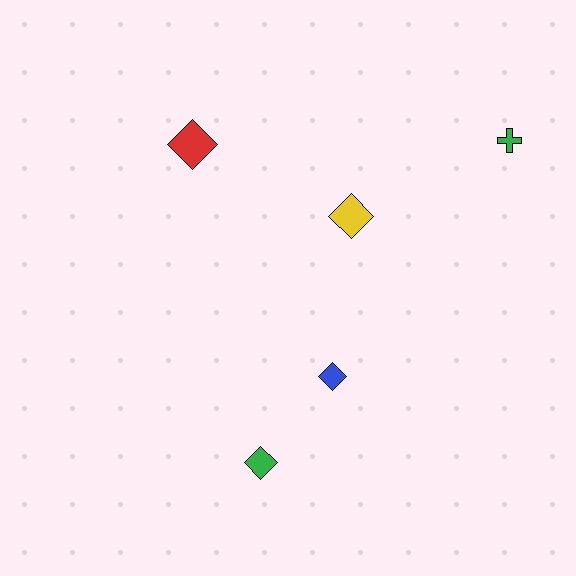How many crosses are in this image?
There is 1 cross.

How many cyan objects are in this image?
There are no cyan objects.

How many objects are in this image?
There are 5 objects.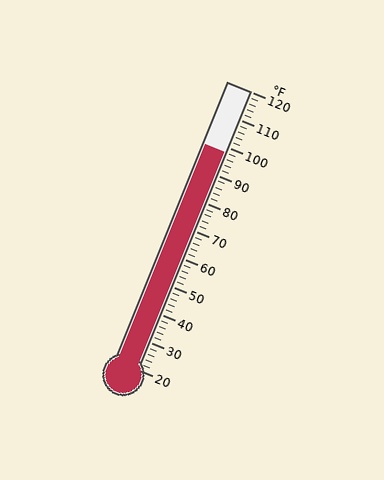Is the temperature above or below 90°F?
The temperature is above 90°F.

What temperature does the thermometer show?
The thermometer shows approximately 98°F.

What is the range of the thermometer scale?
The thermometer scale ranges from 20°F to 120°F.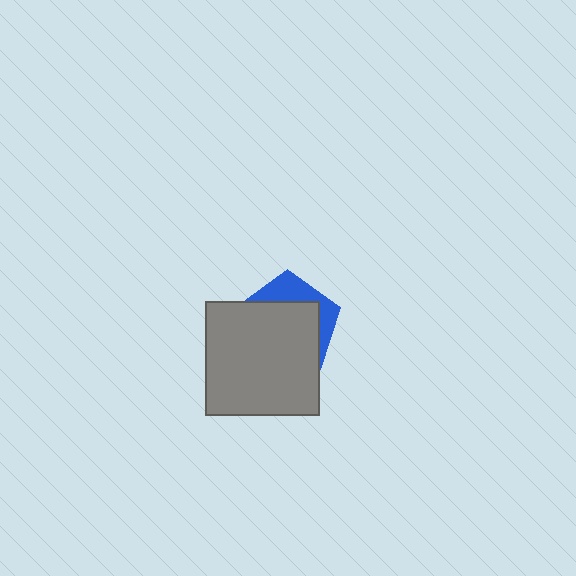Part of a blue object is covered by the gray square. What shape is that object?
It is a pentagon.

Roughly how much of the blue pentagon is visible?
A small part of it is visible (roughly 31%).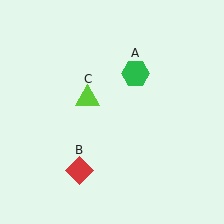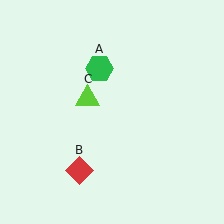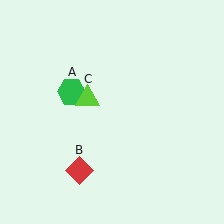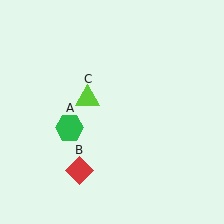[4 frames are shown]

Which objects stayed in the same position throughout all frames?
Red diamond (object B) and lime triangle (object C) remained stationary.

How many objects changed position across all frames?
1 object changed position: green hexagon (object A).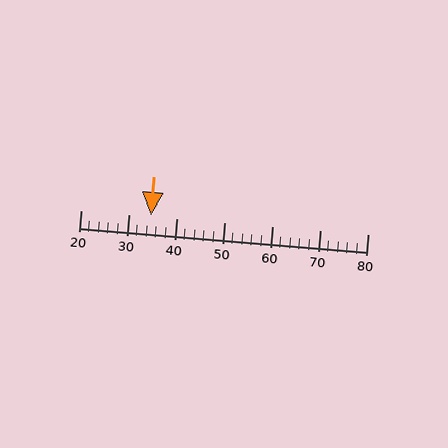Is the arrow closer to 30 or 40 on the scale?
The arrow is closer to 30.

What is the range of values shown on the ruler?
The ruler shows values from 20 to 80.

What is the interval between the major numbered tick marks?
The major tick marks are spaced 10 units apart.